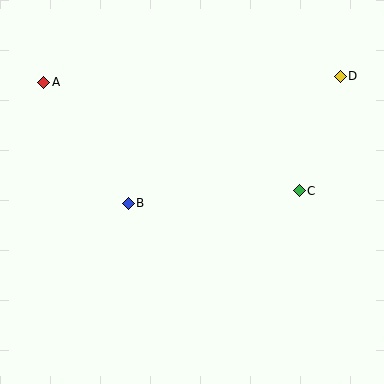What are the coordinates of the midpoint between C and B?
The midpoint between C and B is at (214, 197).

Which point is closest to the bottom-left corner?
Point B is closest to the bottom-left corner.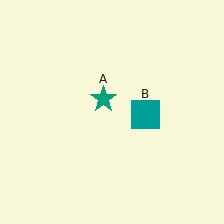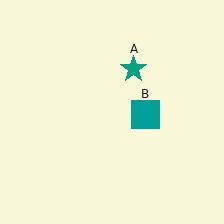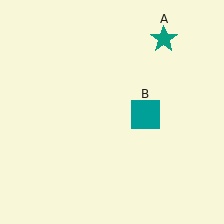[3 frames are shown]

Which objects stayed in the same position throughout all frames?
Teal square (object B) remained stationary.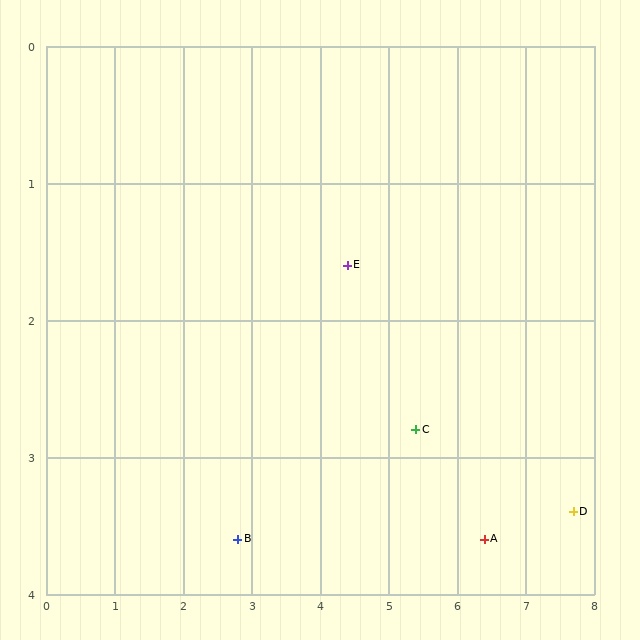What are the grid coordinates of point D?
Point D is at approximately (7.7, 3.4).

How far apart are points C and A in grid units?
Points C and A are about 1.3 grid units apart.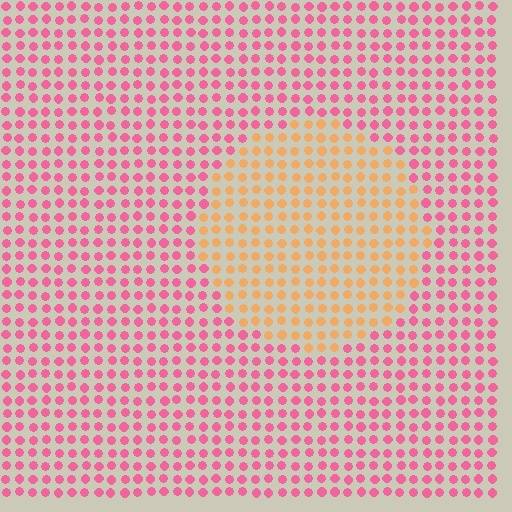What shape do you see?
I see a circle.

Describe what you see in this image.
The image is filled with small pink elements in a uniform arrangement. A circle-shaped region is visible where the elements are tinted to a slightly different hue, forming a subtle color boundary.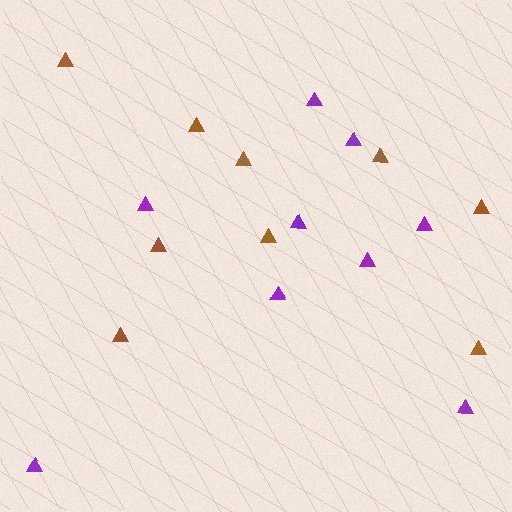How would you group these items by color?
There are 2 groups: one group of brown triangles (9) and one group of purple triangles (9).